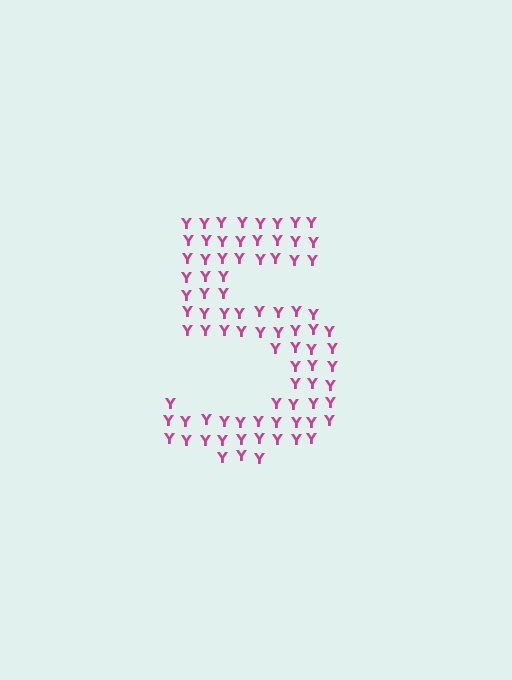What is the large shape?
The large shape is the digit 5.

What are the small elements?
The small elements are letter Y's.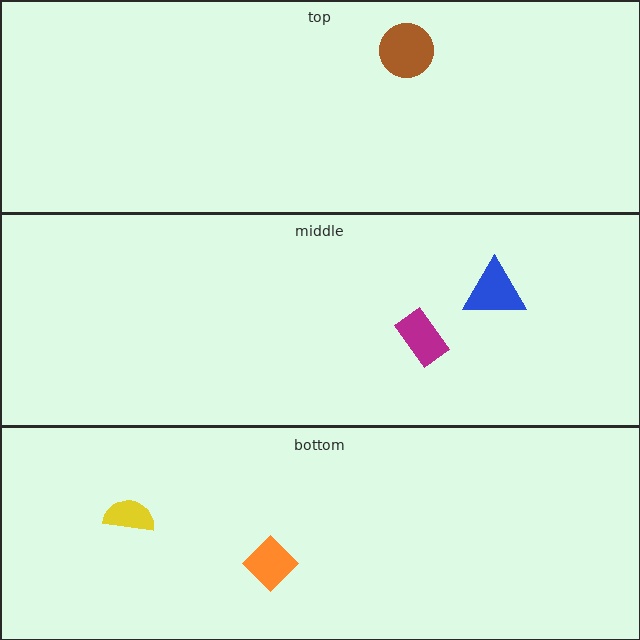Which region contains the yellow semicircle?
The bottom region.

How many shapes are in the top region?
1.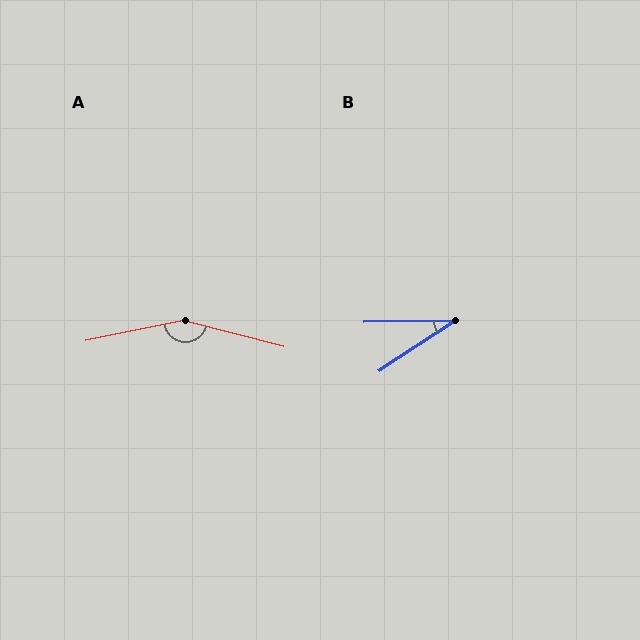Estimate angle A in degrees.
Approximately 154 degrees.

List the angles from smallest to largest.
B (33°), A (154°).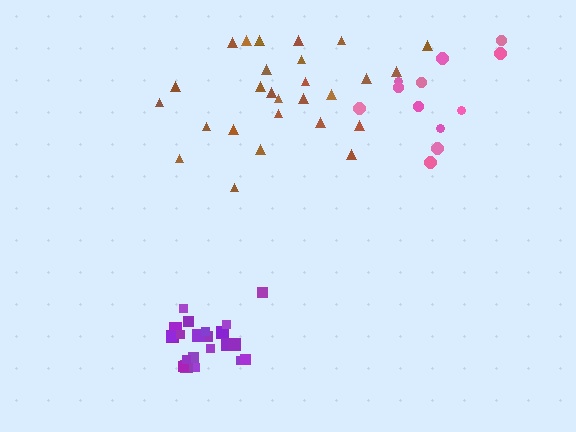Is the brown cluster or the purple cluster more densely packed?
Purple.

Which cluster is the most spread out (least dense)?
Brown.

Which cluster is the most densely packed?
Purple.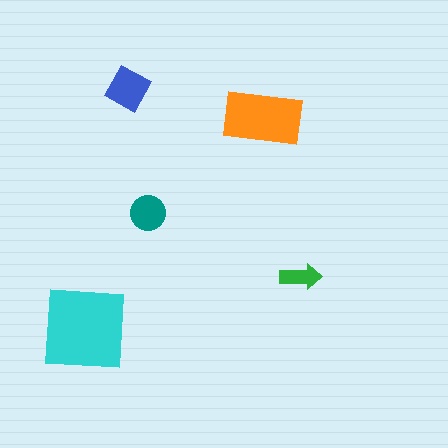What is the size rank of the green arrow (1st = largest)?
5th.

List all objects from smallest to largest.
The green arrow, the teal circle, the blue square, the orange rectangle, the cyan square.